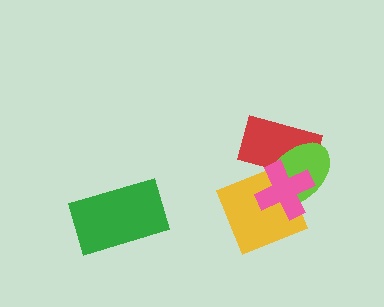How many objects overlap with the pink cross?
3 objects overlap with the pink cross.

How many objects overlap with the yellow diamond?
3 objects overlap with the yellow diamond.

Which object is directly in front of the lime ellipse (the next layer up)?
The yellow diamond is directly in front of the lime ellipse.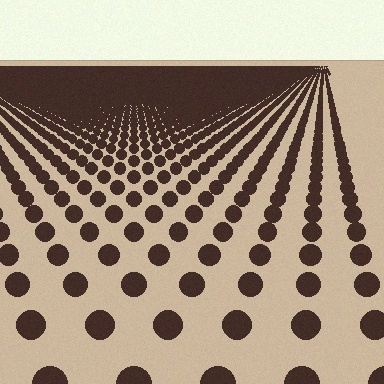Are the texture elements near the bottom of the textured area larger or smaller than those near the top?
Larger. Near the bottom, elements are closer to the viewer and appear at a bigger on-screen size.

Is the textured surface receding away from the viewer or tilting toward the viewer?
The surface is receding away from the viewer. Texture elements get smaller and denser toward the top.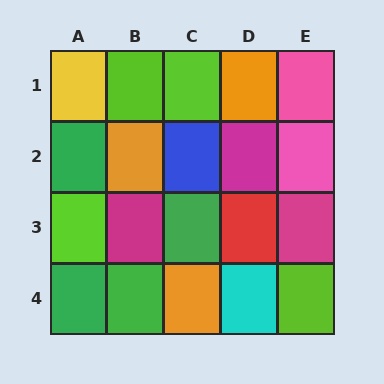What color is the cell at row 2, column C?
Blue.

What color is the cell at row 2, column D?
Magenta.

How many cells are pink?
2 cells are pink.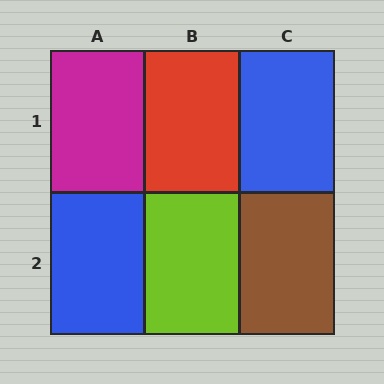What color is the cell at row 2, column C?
Brown.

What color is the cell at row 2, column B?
Lime.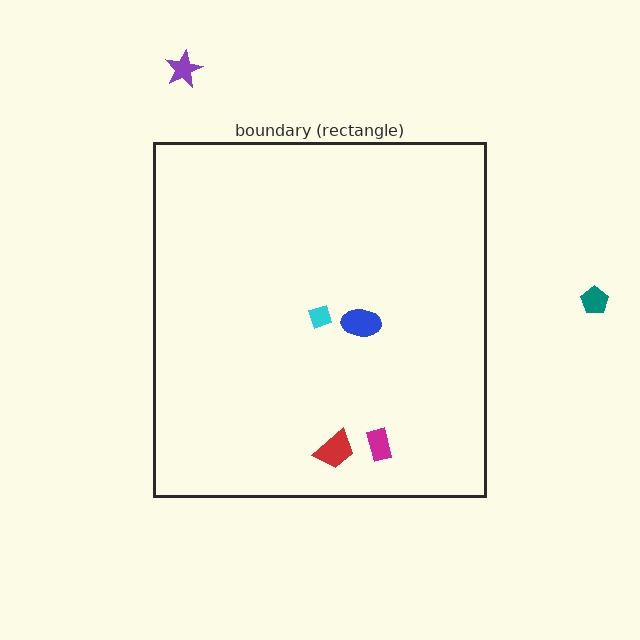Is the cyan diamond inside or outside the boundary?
Inside.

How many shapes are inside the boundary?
4 inside, 2 outside.